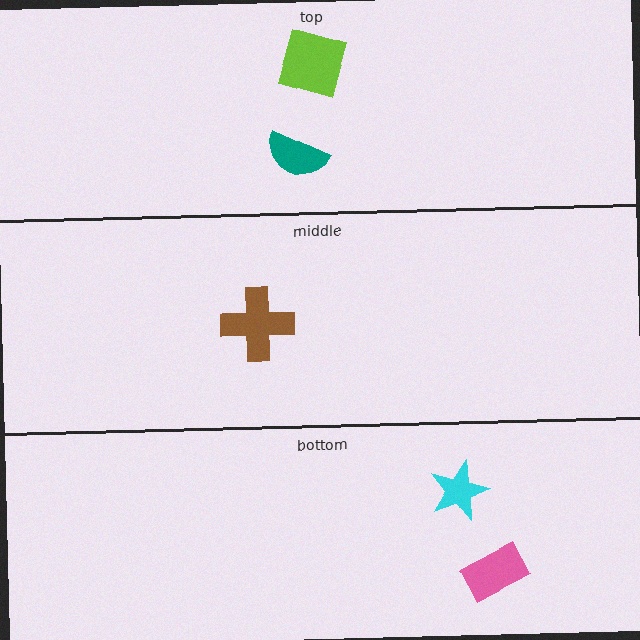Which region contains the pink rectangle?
The bottom region.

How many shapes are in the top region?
2.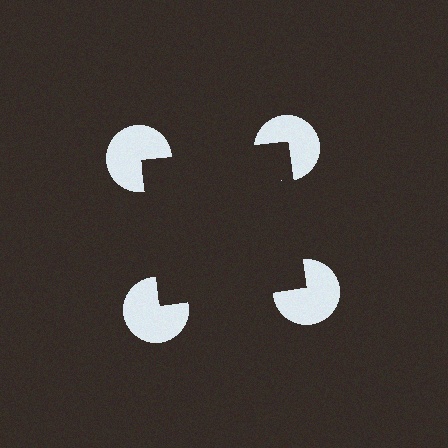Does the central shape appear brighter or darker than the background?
It typically appears slightly darker than the background, even though no actual brightness change is drawn.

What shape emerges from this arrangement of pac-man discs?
An illusory square — its edges are inferred from the aligned wedge cuts in the pac-man discs, not physically drawn.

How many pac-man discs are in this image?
There are 4 — one at each vertex of the illusory square.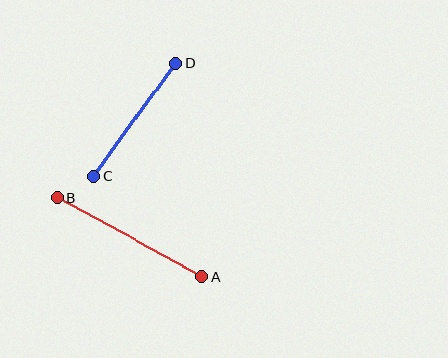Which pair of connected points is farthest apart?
Points A and B are farthest apart.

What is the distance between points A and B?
The distance is approximately 165 pixels.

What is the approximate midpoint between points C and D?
The midpoint is at approximately (135, 120) pixels.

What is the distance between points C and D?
The distance is approximately 140 pixels.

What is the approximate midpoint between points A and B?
The midpoint is at approximately (130, 237) pixels.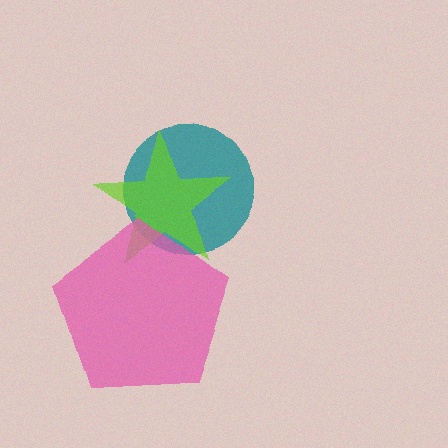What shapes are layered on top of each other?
The layered shapes are: a teal circle, a lime star, a pink pentagon.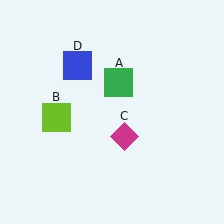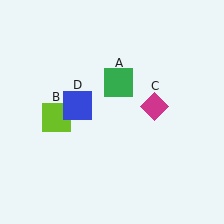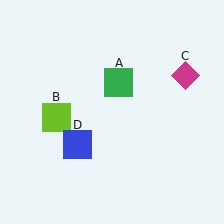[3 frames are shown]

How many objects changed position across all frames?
2 objects changed position: magenta diamond (object C), blue square (object D).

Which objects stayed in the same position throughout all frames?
Green square (object A) and lime square (object B) remained stationary.